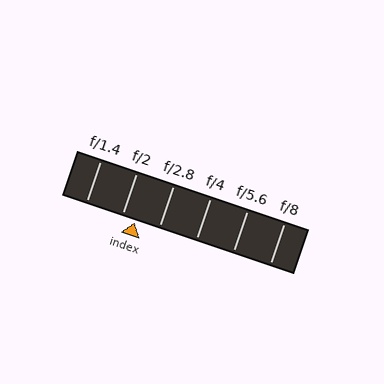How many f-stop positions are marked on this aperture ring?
There are 6 f-stop positions marked.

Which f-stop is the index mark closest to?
The index mark is closest to f/2.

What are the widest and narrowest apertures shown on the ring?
The widest aperture shown is f/1.4 and the narrowest is f/8.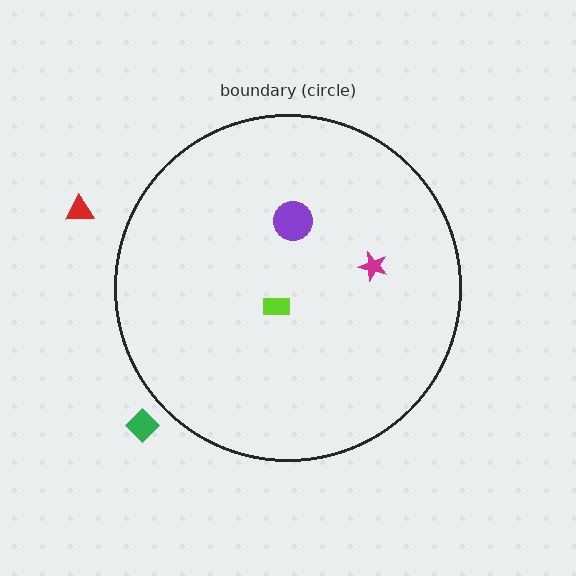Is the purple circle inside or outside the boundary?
Inside.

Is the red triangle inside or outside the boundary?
Outside.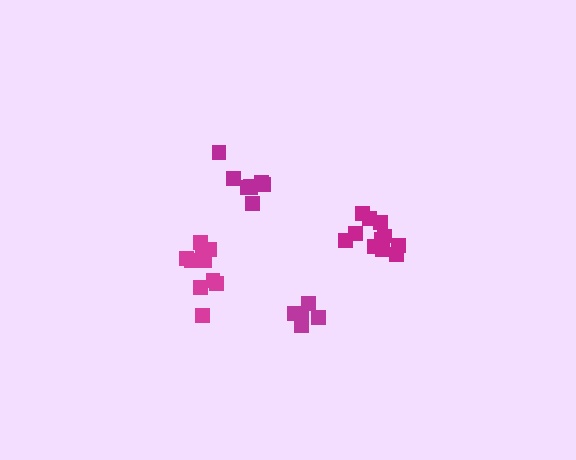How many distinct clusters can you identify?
There are 4 distinct clusters.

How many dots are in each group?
Group 1: 11 dots, Group 2: 8 dots, Group 3: 11 dots, Group 4: 5 dots (35 total).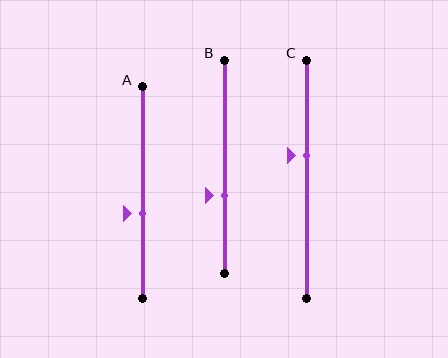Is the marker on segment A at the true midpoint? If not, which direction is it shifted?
No, the marker on segment A is shifted downward by about 10% of the segment length.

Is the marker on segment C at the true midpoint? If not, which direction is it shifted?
No, the marker on segment C is shifted upward by about 10% of the segment length.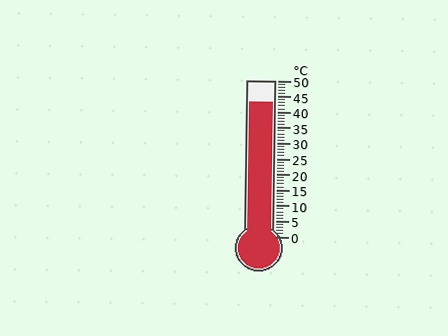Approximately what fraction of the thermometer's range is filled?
The thermometer is filled to approximately 85% of its range.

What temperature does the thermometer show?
The thermometer shows approximately 43°C.